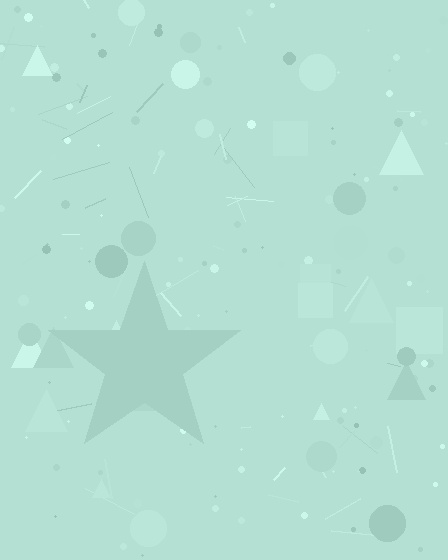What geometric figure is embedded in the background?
A star is embedded in the background.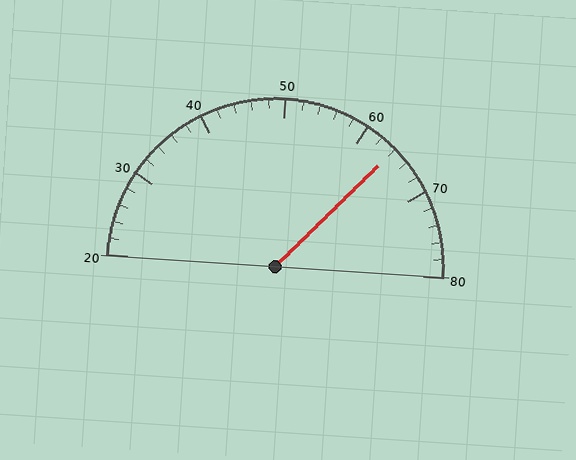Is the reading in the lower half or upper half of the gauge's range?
The reading is in the upper half of the range (20 to 80).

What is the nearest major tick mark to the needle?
The nearest major tick mark is 60.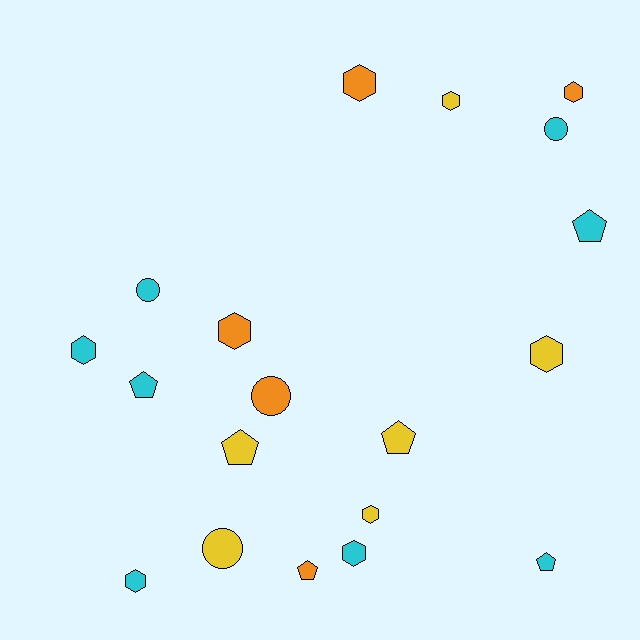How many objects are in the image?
There are 19 objects.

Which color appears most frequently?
Cyan, with 8 objects.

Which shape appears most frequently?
Hexagon, with 9 objects.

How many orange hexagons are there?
There are 3 orange hexagons.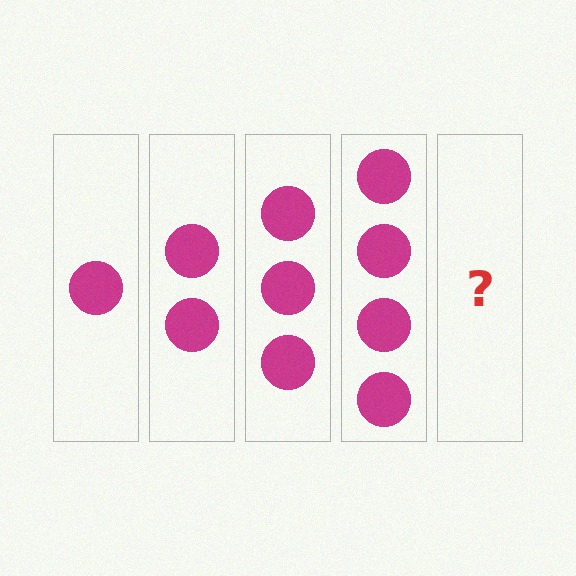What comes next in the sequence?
The next element should be 5 circles.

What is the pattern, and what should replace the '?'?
The pattern is that each step adds one more circle. The '?' should be 5 circles.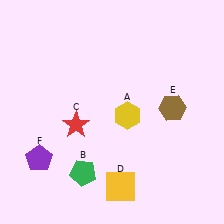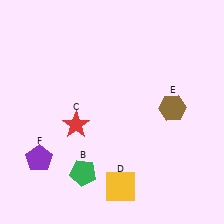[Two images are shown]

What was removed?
The yellow hexagon (A) was removed in Image 2.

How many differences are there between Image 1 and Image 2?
There is 1 difference between the two images.